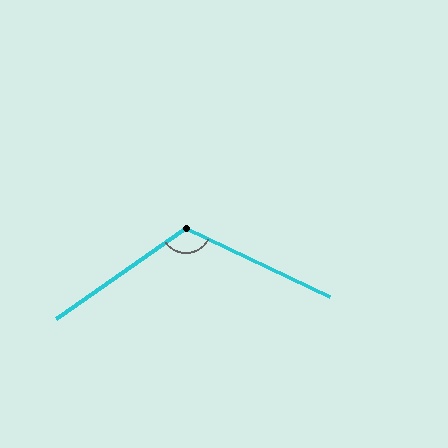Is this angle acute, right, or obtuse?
It is obtuse.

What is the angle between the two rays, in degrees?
Approximately 119 degrees.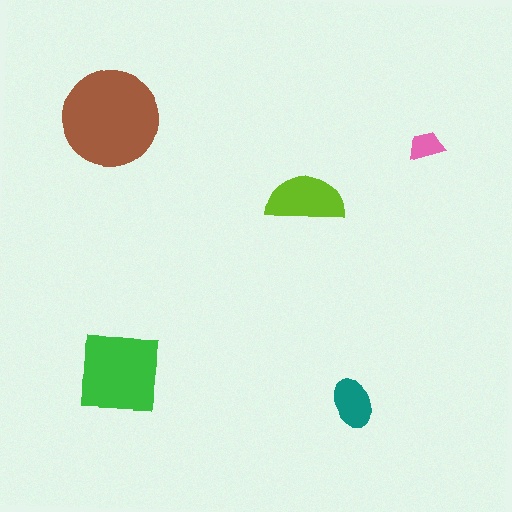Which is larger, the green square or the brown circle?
The brown circle.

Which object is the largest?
The brown circle.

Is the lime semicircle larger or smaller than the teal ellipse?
Larger.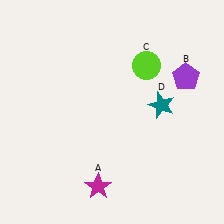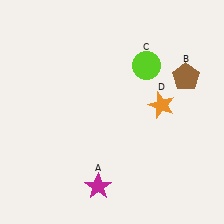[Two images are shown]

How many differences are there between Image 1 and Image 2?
There are 2 differences between the two images.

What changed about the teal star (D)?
In Image 1, D is teal. In Image 2, it changed to orange.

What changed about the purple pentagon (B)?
In Image 1, B is purple. In Image 2, it changed to brown.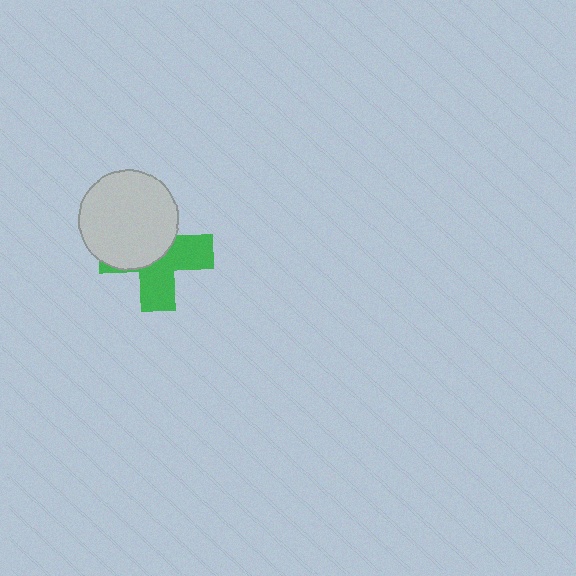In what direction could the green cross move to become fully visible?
The green cross could move toward the lower-right. That would shift it out from behind the light gray circle entirely.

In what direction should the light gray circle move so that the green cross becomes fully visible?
The light gray circle should move toward the upper-left. That is the shortest direction to clear the overlap and leave the green cross fully visible.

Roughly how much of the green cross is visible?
About half of it is visible (roughly 49%).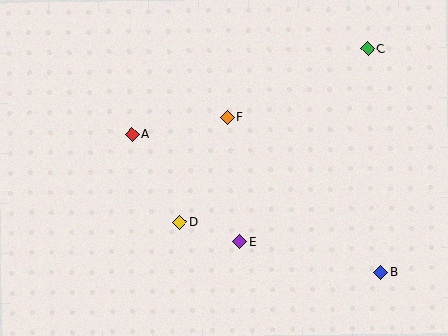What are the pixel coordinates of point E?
Point E is at (240, 242).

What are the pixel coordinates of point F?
Point F is at (228, 117).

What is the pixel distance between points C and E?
The distance between C and E is 231 pixels.